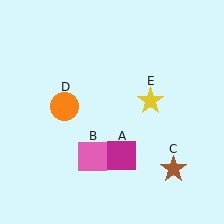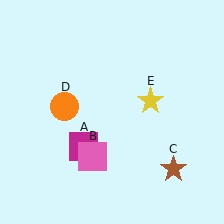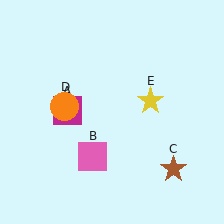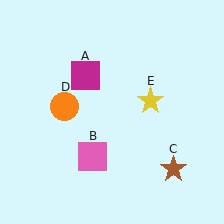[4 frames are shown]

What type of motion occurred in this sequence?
The magenta square (object A) rotated clockwise around the center of the scene.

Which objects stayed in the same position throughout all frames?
Pink square (object B) and brown star (object C) and orange circle (object D) and yellow star (object E) remained stationary.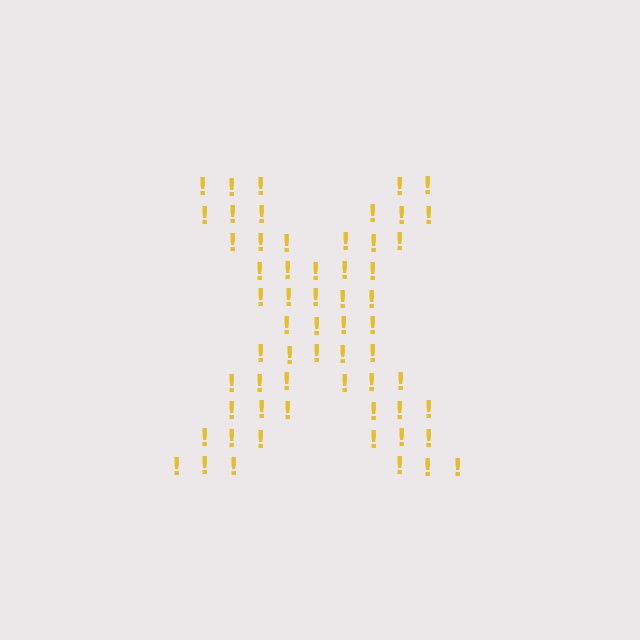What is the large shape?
The large shape is the letter X.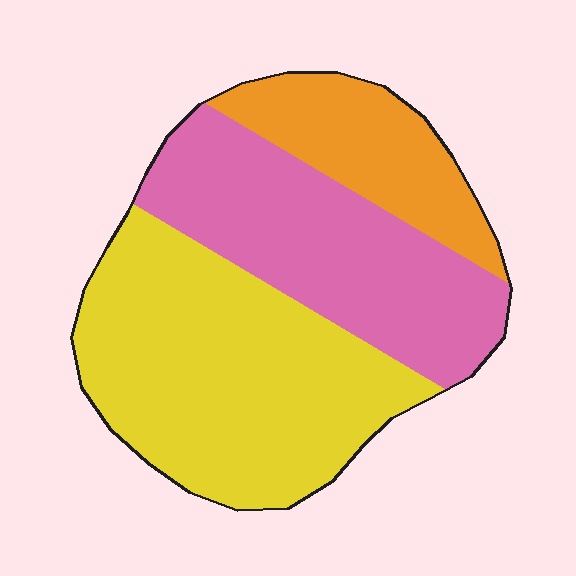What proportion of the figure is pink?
Pink covers about 35% of the figure.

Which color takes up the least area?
Orange, at roughly 20%.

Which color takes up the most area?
Yellow, at roughly 45%.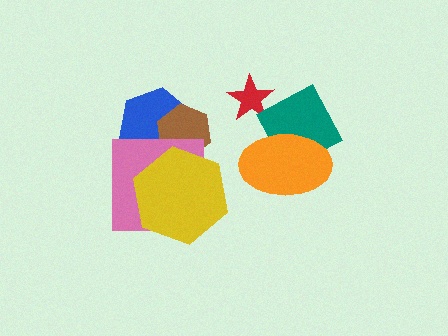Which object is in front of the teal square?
The orange ellipse is in front of the teal square.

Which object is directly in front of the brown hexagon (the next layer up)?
The pink square is directly in front of the brown hexagon.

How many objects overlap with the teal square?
1 object overlaps with the teal square.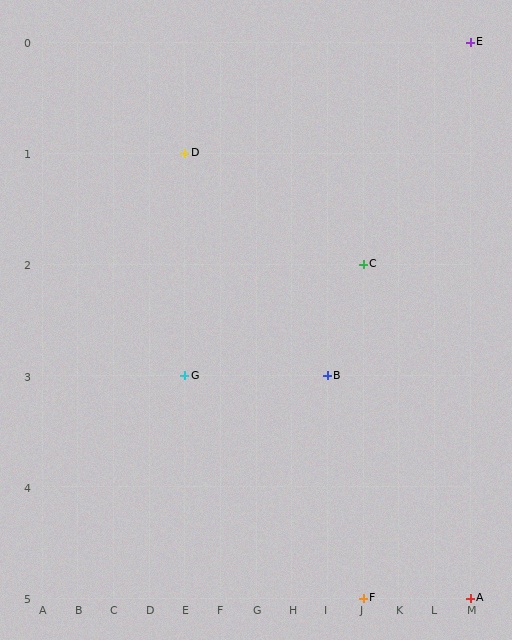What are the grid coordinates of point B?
Point B is at grid coordinates (I, 3).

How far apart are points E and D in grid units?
Points E and D are 8 columns and 1 row apart (about 8.1 grid units diagonally).